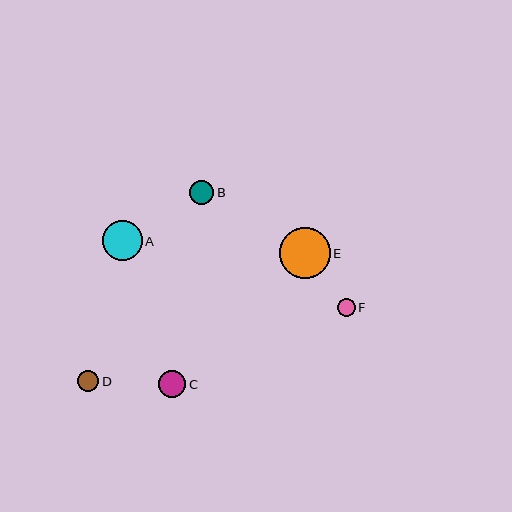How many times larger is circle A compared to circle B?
Circle A is approximately 1.7 times the size of circle B.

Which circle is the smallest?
Circle F is the smallest with a size of approximately 18 pixels.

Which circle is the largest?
Circle E is the largest with a size of approximately 51 pixels.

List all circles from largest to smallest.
From largest to smallest: E, A, C, B, D, F.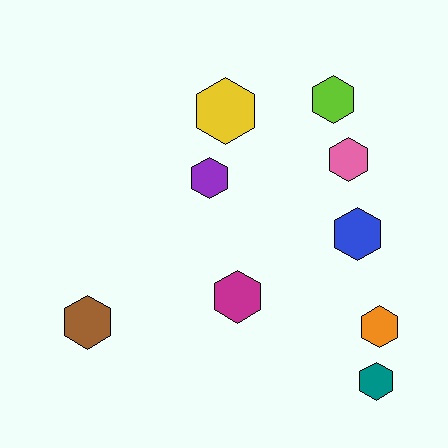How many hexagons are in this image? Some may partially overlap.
There are 9 hexagons.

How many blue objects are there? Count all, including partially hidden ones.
There is 1 blue object.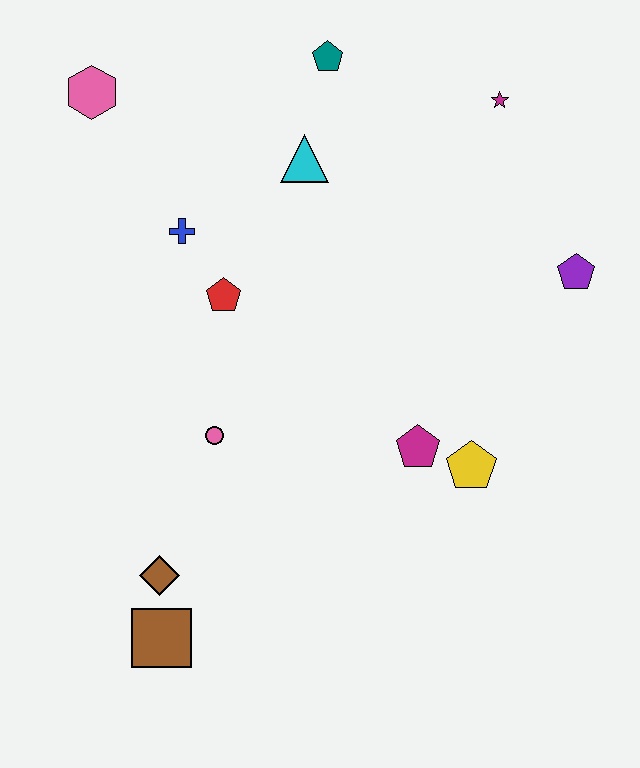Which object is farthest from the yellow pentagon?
The pink hexagon is farthest from the yellow pentagon.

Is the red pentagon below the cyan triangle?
Yes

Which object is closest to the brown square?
The brown diamond is closest to the brown square.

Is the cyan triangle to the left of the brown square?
No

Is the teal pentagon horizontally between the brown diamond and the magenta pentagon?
Yes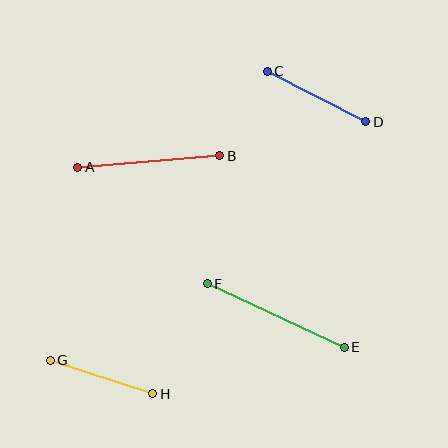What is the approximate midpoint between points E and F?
The midpoint is at approximately (276, 316) pixels.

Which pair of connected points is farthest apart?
Points E and F are farthest apart.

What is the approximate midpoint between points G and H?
The midpoint is at approximately (101, 377) pixels.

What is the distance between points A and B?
The distance is approximately 143 pixels.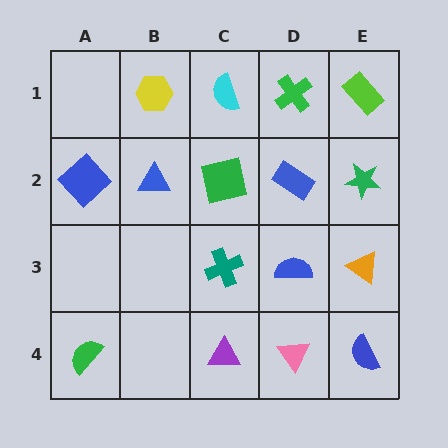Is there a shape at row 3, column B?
No, that cell is empty.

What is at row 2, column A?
A blue diamond.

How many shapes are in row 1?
4 shapes.